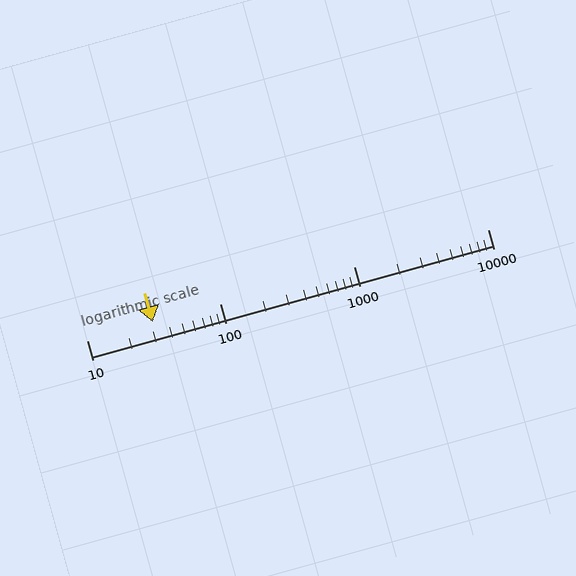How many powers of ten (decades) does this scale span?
The scale spans 3 decades, from 10 to 10000.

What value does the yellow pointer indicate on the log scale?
The pointer indicates approximately 31.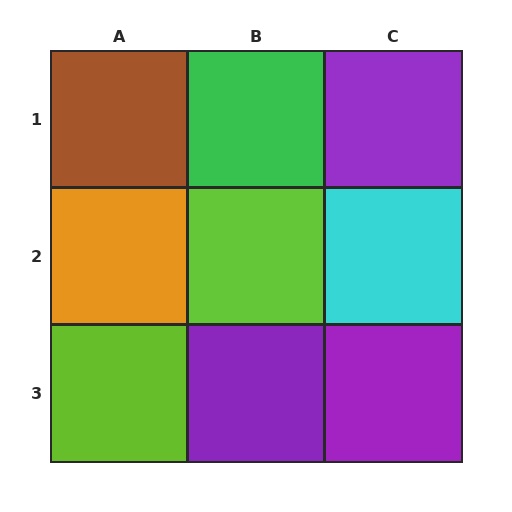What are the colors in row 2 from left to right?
Orange, lime, cyan.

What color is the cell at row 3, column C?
Purple.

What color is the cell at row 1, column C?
Purple.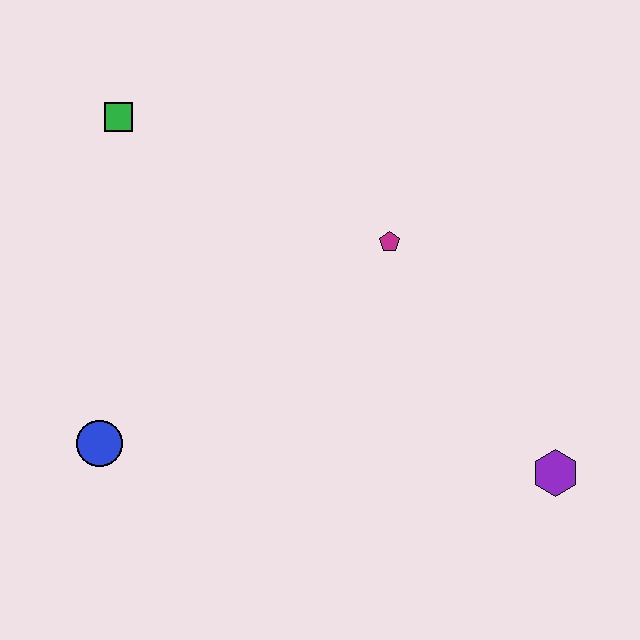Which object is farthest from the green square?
The purple hexagon is farthest from the green square.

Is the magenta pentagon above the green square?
No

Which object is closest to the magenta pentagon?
The purple hexagon is closest to the magenta pentagon.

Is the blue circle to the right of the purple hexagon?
No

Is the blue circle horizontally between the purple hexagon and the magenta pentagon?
No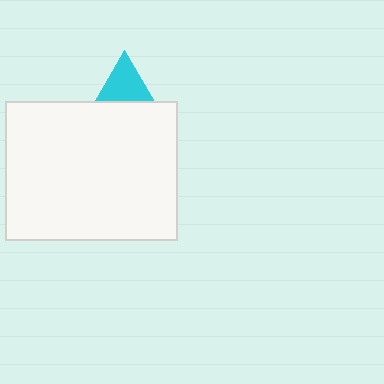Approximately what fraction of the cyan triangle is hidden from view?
Roughly 53% of the cyan triangle is hidden behind the white rectangle.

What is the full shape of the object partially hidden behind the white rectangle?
The partially hidden object is a cyan triangle.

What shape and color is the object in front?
The object in front is a white rectangle.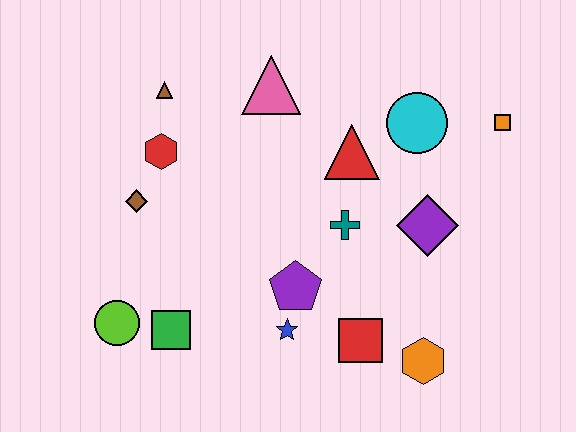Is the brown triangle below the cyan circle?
No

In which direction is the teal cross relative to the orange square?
The teal cross is to the left of the orange square.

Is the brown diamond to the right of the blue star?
No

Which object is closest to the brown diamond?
The red hexagon is closest to the brown diamond.